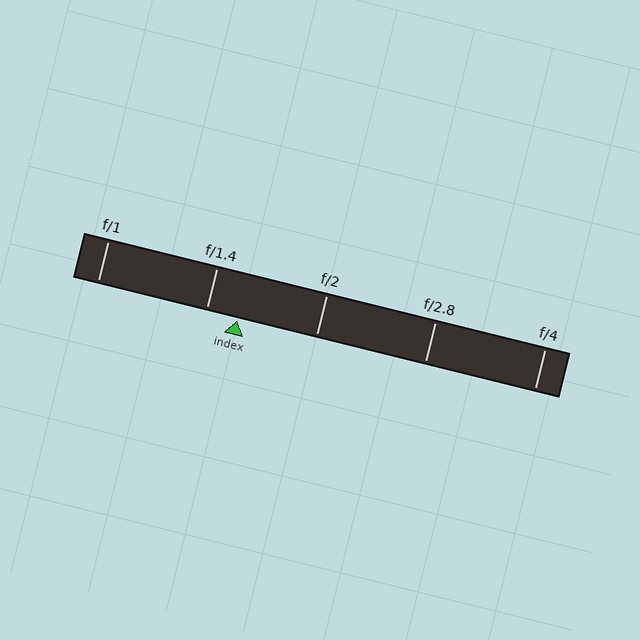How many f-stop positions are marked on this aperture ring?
There are 5 f-stop positions marked.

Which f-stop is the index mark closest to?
The index mark is closest to f/1.4.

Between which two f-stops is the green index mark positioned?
The index mark is between f/1.4 and f/2.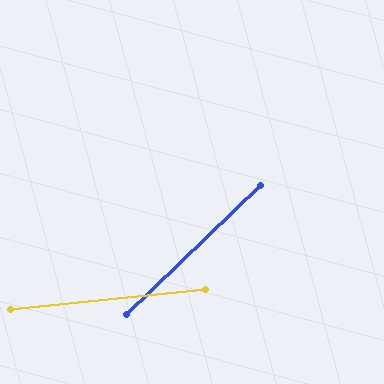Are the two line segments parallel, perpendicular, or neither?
Neither parallel nor perpendicular — they differ by about 38°.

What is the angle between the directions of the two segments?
Approximately 38 degrees.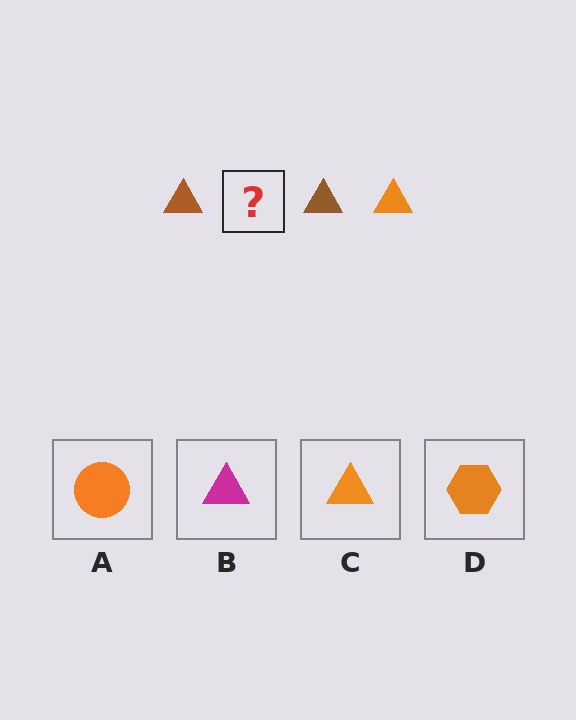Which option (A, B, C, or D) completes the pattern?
C.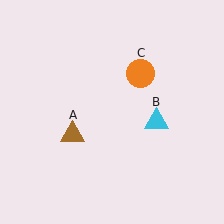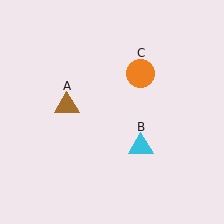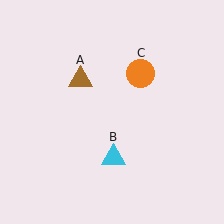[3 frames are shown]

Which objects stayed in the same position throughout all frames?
Orange circle (object C) remained stationary.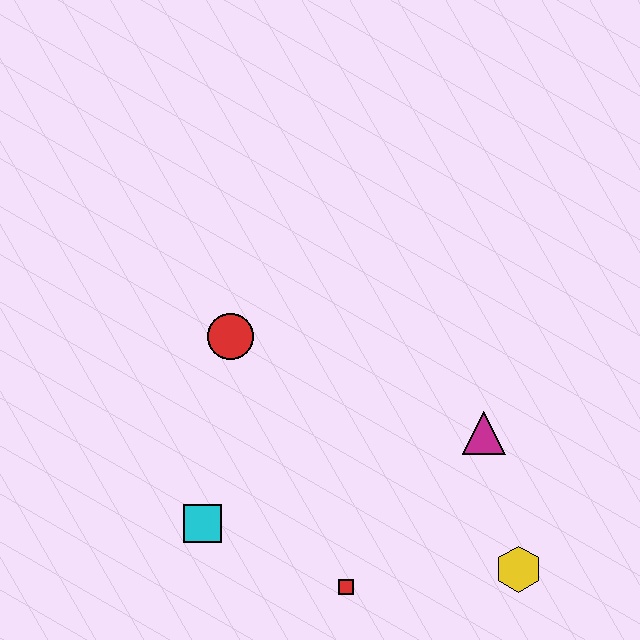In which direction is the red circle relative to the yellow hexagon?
The red circle is to the left of the yellow hexagon.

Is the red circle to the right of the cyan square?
Yes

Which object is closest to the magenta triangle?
The yellow hexagon is closest to the magenta triangle.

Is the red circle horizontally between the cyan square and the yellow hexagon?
Yes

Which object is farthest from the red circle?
The yellow hexagon is farthest from the red circle.